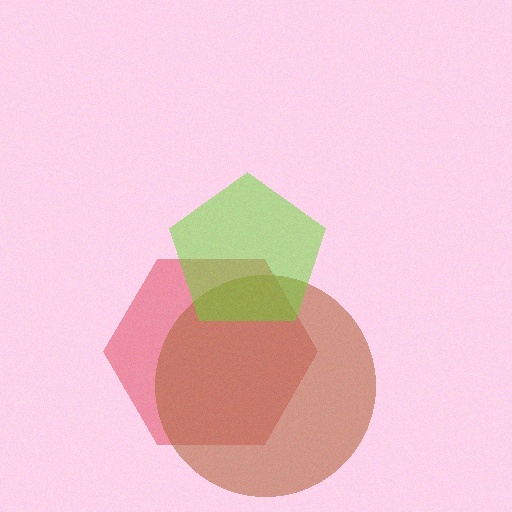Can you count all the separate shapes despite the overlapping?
Yes, there are 3 separate shapes.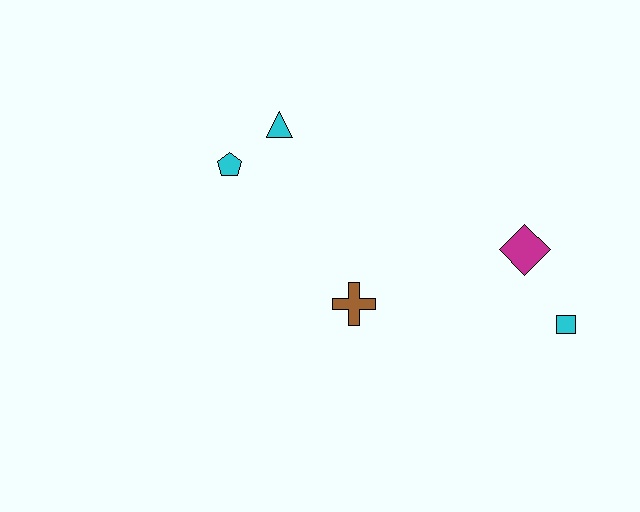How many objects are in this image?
There are 5 objects.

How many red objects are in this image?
There are no red objects.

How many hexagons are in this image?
There are no hexagons.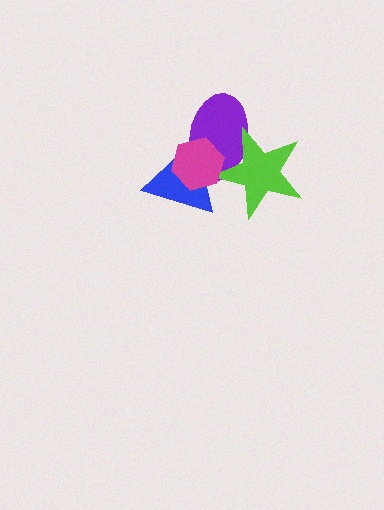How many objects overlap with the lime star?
3 objects overlap with the lime star.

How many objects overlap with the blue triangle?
3 objects overlap with the blue triangle.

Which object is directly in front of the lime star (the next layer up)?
The blue triangle is directly in front of the lime star.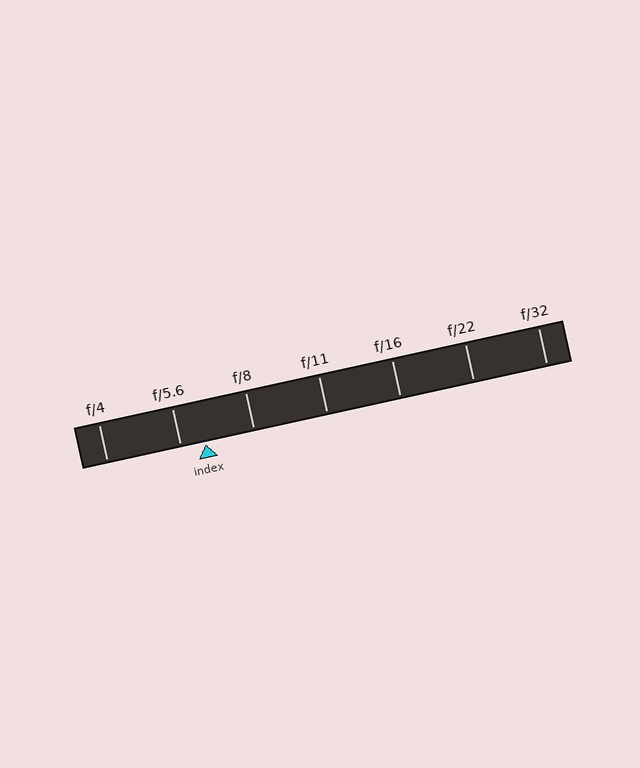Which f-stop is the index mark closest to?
The index mark is closest to f/5.6.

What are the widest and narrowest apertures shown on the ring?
The widest aperture shown is f/4 and the narrowest is f/32.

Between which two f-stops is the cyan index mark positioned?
The index mark is between f/5.6 and f/8.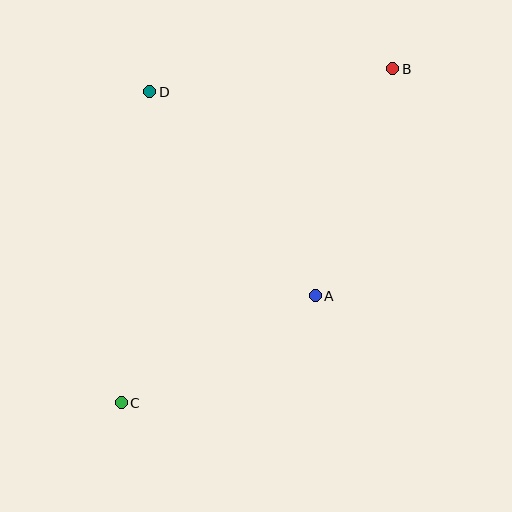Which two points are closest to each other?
Points A and C are closest to each other.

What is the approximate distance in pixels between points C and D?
The distance between C and D is approximately 312 pixels.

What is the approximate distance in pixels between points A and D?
The distance between A and D is approximately 262 pixels.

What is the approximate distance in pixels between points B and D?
The distance between B and D is approximately 244 pixels.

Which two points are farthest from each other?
Points B and C are farthest from each other.